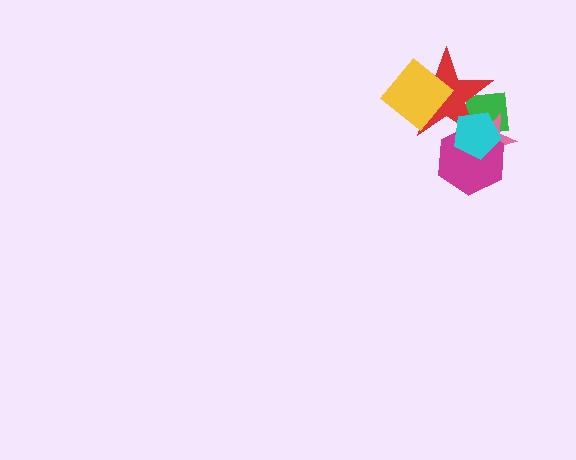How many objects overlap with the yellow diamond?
1 object overlaps with the yellow diamond.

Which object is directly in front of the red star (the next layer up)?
The magenta hexagon is directly in front of the red star.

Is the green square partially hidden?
Yes, it is partially covered by another shape.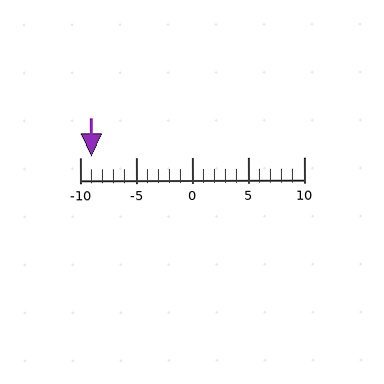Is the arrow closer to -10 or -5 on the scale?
The arrow is closer to -10.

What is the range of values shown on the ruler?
The ruler shows values from -10 to 10.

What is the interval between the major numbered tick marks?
The major tick marks are spaced 5 units apart.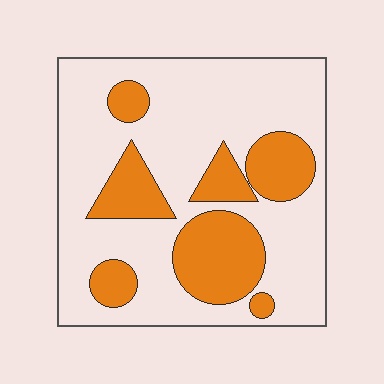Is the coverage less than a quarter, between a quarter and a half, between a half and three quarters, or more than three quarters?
Between a quarter and a half.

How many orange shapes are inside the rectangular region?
7.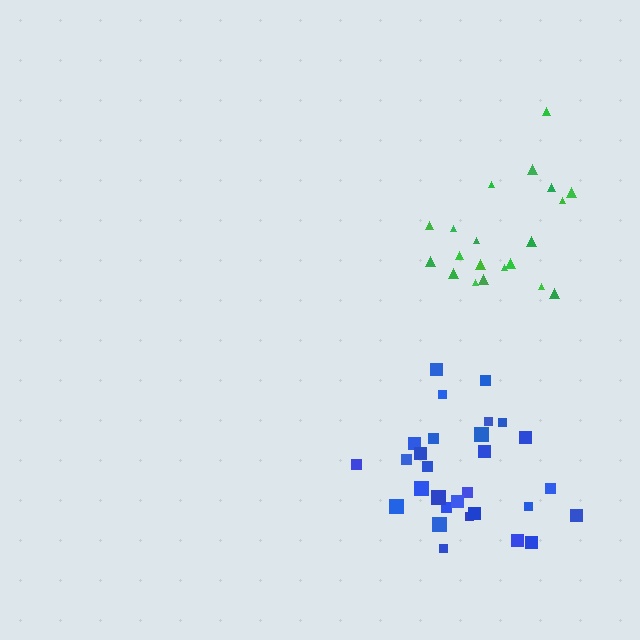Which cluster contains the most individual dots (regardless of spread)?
Blue (29).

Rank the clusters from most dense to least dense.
blue, green.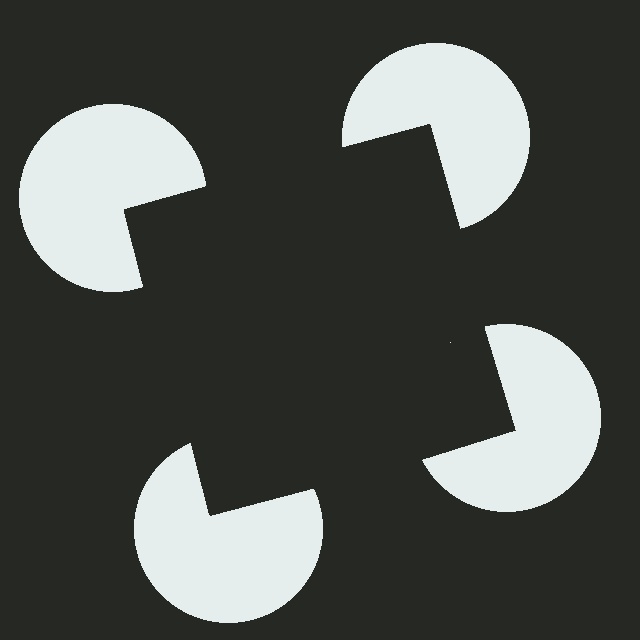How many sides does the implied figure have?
4 sides.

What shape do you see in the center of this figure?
An illusory square — its edges are inferred from the aligned wedge cuts in the pac-man discs, not physically drawn.